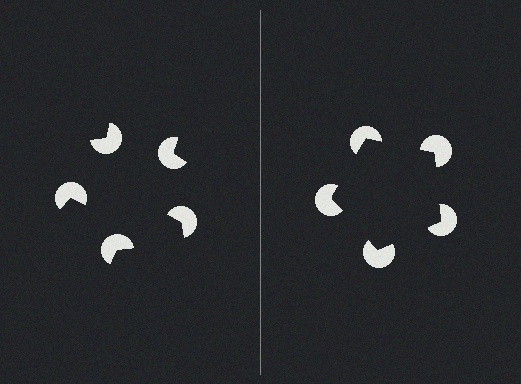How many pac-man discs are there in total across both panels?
10 — 5 on each side.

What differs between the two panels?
The pac-man discs are positioned identically on both sides; only the wedge orientations differ. On the right they align to a pentagon; on the left they are misaligned.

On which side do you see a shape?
An illusory pentagon appears on the right side. On the left side the wedge cuts are rotated, so no coherent shape forms.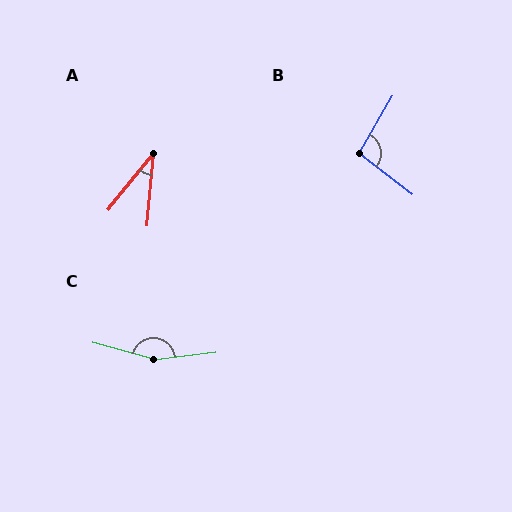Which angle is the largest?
C, at approximately 158 degrees.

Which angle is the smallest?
A, at approximately 34 degrees.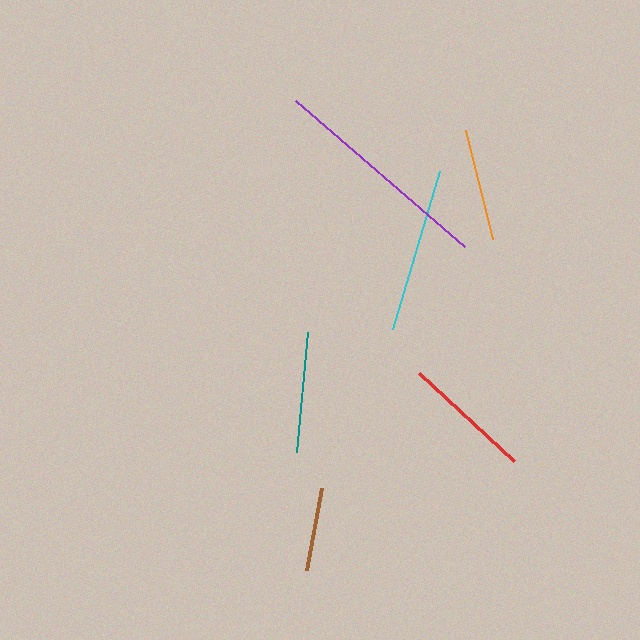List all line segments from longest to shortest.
From longest to shortest: purple, cyan, red, teal, orange, brown.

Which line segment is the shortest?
The brown line is the shortest at approximately 84 pixels.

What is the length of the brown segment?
The brown segment is approximately 84 pixels long.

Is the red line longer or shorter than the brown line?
The red line is longer than the brown line.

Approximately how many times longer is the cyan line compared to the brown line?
The cyan line is approximately 2.0 times the length of the brown line.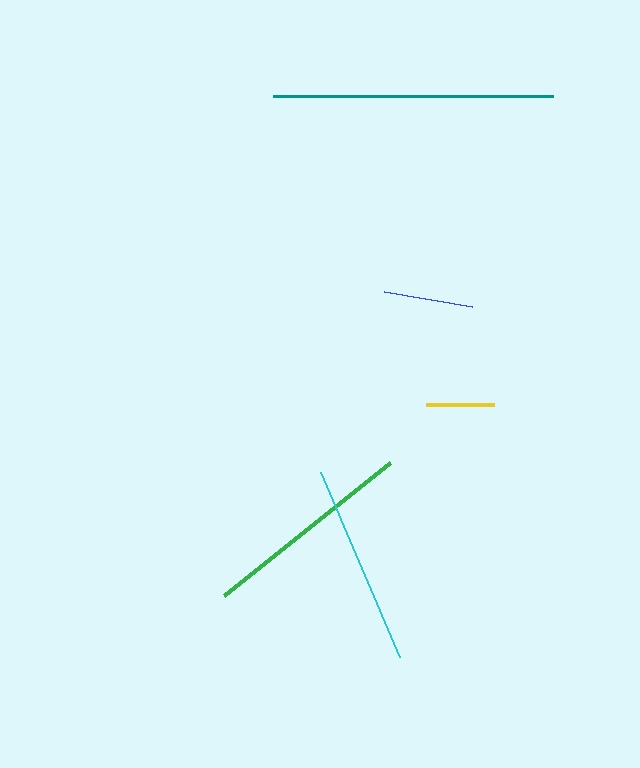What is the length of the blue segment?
The blue segment is approximately 89 pixels long.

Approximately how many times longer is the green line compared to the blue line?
The green line is approximately 2.4 times the length of the blue line.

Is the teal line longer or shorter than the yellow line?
The teal line is longer than the yellow line.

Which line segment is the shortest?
The yellow line is the shortest at approximately 68 pixels.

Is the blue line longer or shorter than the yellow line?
The blue line is longer than the yellow line.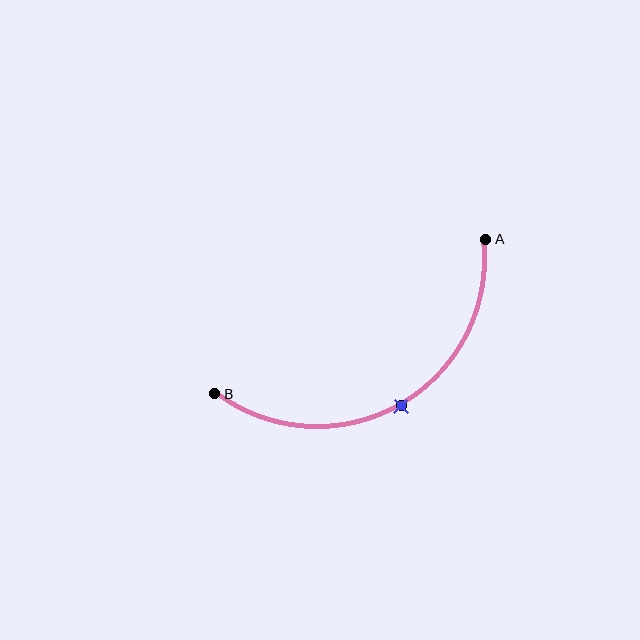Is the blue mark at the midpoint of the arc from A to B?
Yes. The blue mark lies on the arc at equal arc-length from both A and B — it is the arc midpoint.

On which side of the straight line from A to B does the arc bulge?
The arc bulges below the straight line connecting A and B.